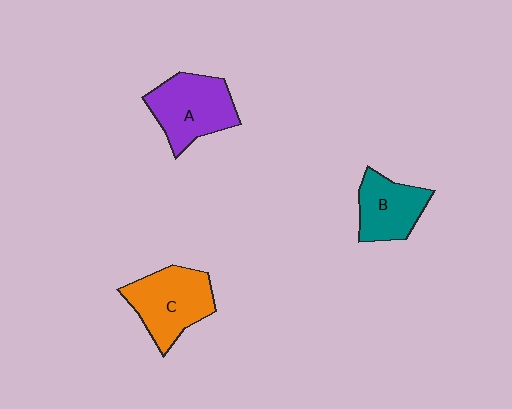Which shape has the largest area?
Shape A (purple).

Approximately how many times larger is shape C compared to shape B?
Approximately 1.3 times.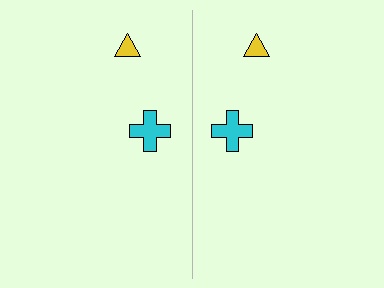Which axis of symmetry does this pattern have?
The pattern has a vertical axis of symmetry running through the center of the image.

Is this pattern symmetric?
Yes, this pattern has bilateral (reflection) symmetry.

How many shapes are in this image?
There are 4 shapes in this image.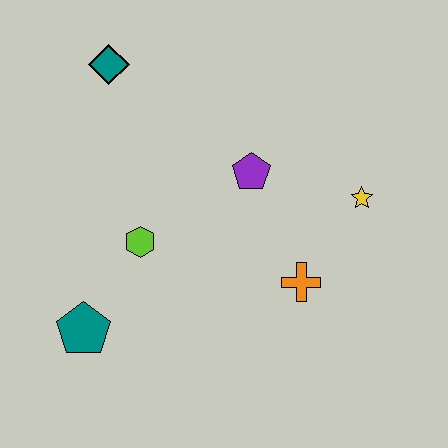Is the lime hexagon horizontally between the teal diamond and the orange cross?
Yes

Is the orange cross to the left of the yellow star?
Yes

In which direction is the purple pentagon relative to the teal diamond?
The purple pentagon is to the right of the teal diamond.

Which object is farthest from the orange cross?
The teal diamond is farthest from the orange cross.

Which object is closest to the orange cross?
The yellow star is closest to the orange cross.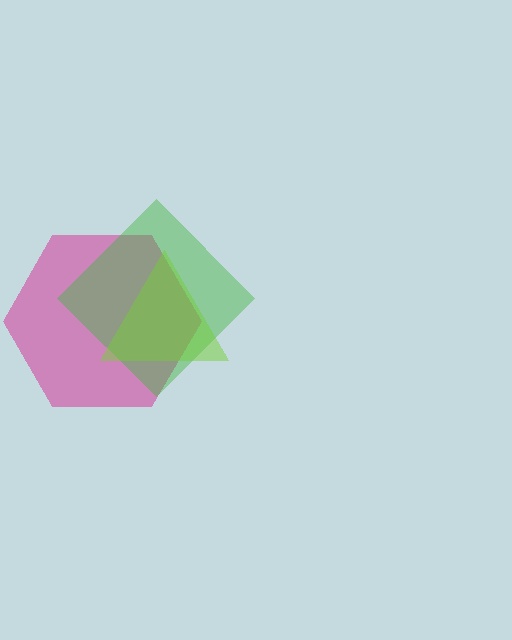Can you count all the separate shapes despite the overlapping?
Yes, there are 3 separate shapes.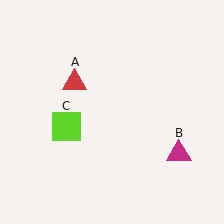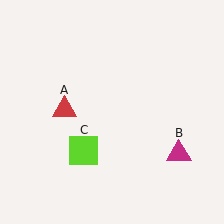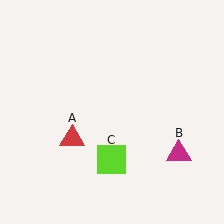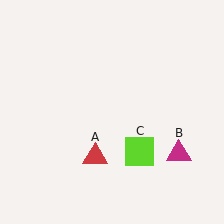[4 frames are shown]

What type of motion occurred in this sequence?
The red triangle (object A), lime square (object C) rotated counterclockwise around the center of the scene.